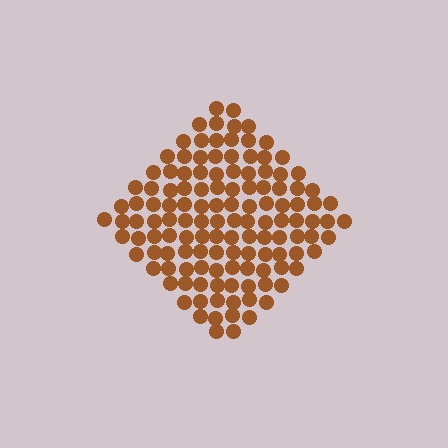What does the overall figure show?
The overall figure shows a diamond.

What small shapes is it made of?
It is made of small circles.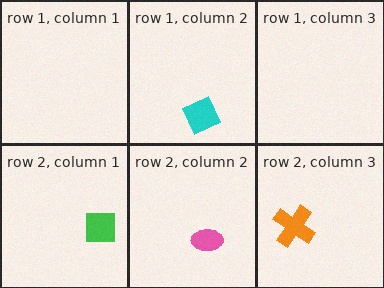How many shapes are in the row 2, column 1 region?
1.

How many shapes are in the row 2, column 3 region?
1.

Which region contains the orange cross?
The row 2, column 3 region.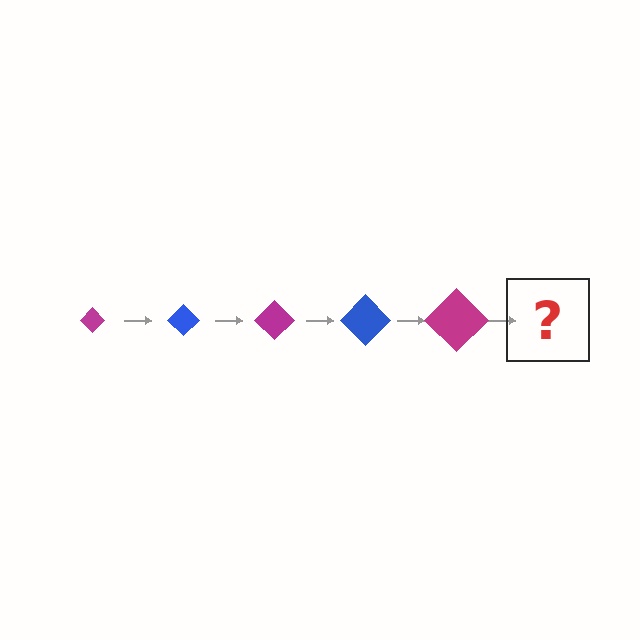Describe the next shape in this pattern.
It should be a blue diamond, larger than the previous one.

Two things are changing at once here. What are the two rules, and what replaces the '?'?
The two rules are that the diamond grows larger each step and the color cycles through magenta and blue. The '?' should be a blue diamond, larger than the previous one.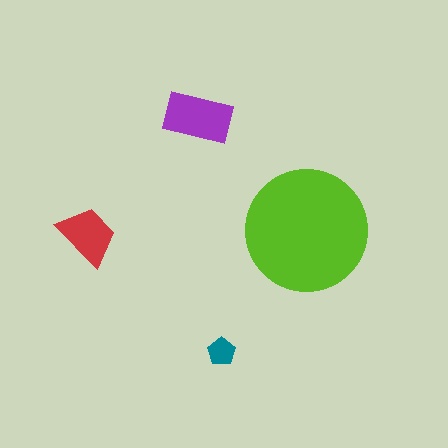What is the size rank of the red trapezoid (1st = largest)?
3rd.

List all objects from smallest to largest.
The teal pentagon, the red trapezoid, the purple rectangle, the lime circle.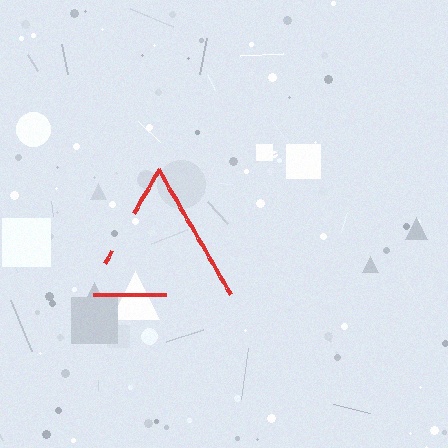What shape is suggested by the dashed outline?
The dashed outline suggests a triangle.